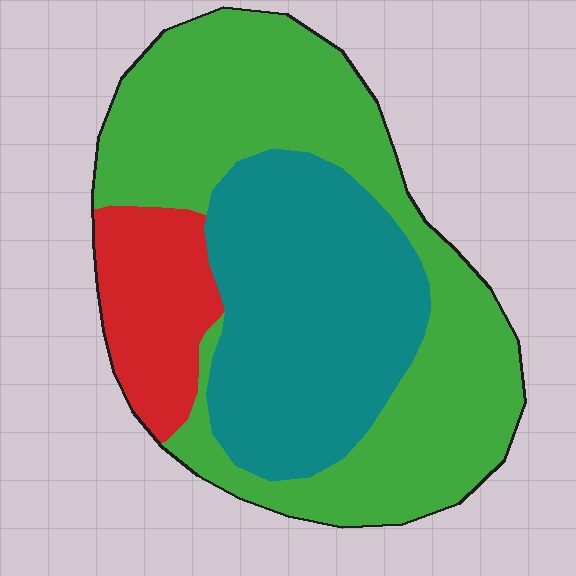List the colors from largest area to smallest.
From largest to smallest: green, teal, red.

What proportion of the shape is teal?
Teal covers about 35% of the shape.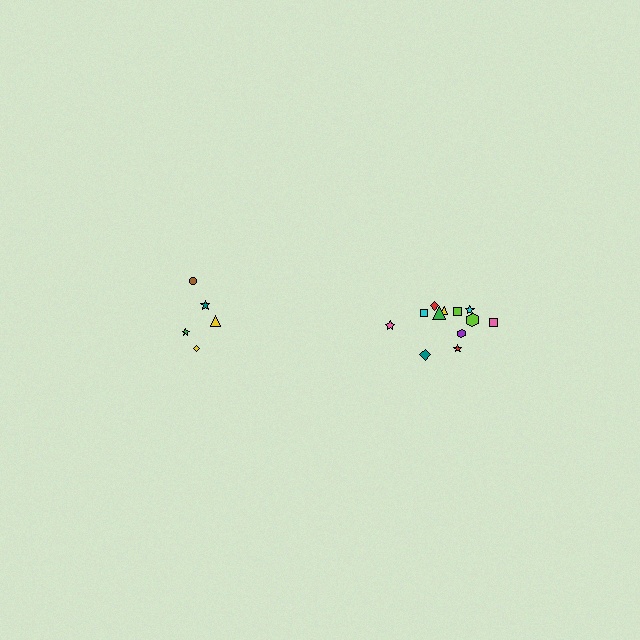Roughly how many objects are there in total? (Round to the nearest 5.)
Roughly 15 objects in total.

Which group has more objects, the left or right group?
The right group.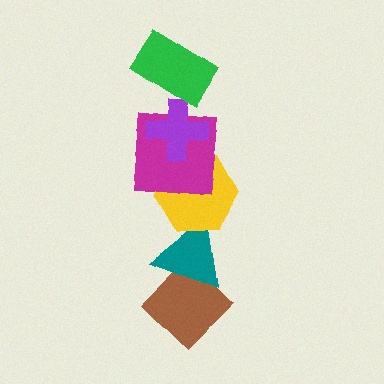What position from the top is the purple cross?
The purple cross is 2nd from the top.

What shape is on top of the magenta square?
The purple cross is on top of the magenta square.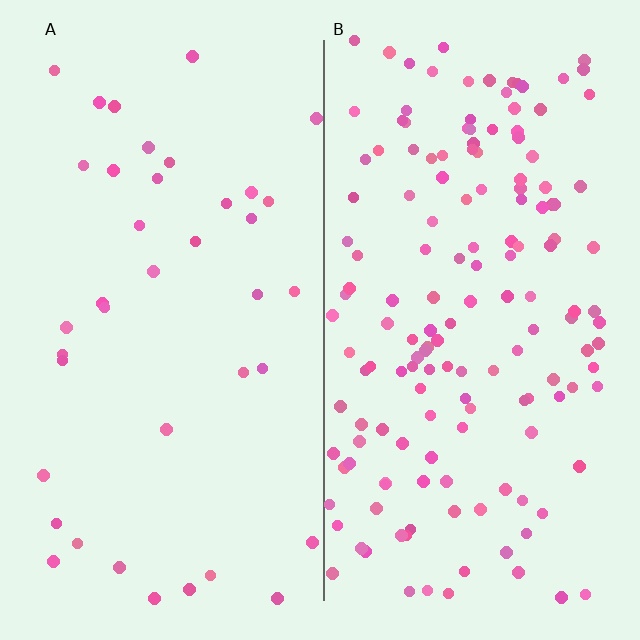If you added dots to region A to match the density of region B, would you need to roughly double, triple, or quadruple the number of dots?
Approximately quadruple.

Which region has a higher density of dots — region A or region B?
B (the right).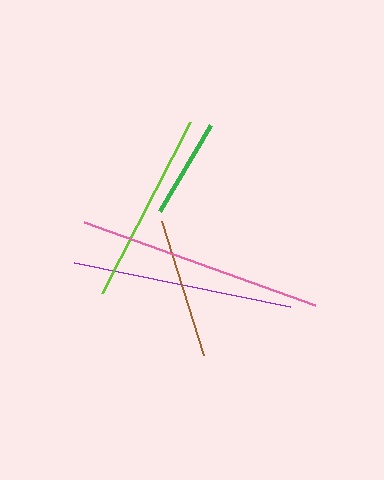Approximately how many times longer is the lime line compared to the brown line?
The lime line is approximately 1.4 times the length of the brown line.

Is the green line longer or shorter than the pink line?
The pink line is longer than the green line.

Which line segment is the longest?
The pink line is the longest at approximately 245 pixels.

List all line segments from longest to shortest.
From longest to shortest: pink, purple, lime, brown, green.